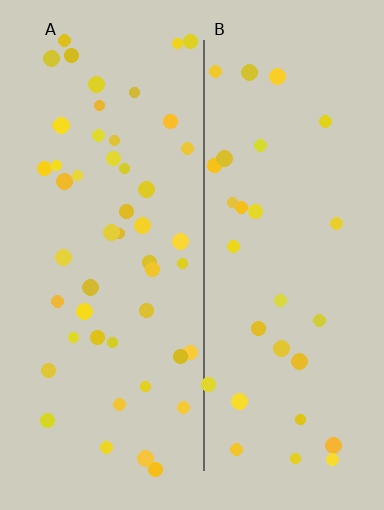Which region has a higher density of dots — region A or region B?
A (the left).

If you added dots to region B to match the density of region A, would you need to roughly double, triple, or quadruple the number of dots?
Approximately double.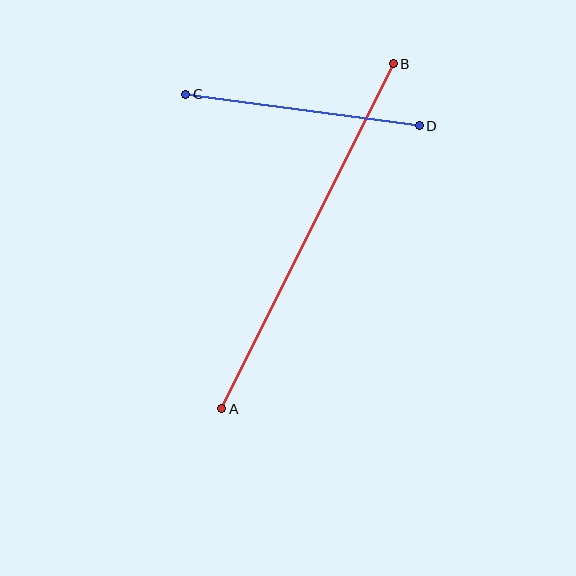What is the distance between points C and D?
The distance is approximately 236 pixels.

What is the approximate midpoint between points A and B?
The midpoint is at approximately (308, 236) pixels.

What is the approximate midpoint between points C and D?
The midpoint is at approximately (302, 110) pixels.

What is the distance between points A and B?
The distance is approximately 385 pixels.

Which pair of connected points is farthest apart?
Points A and B are farthest apart.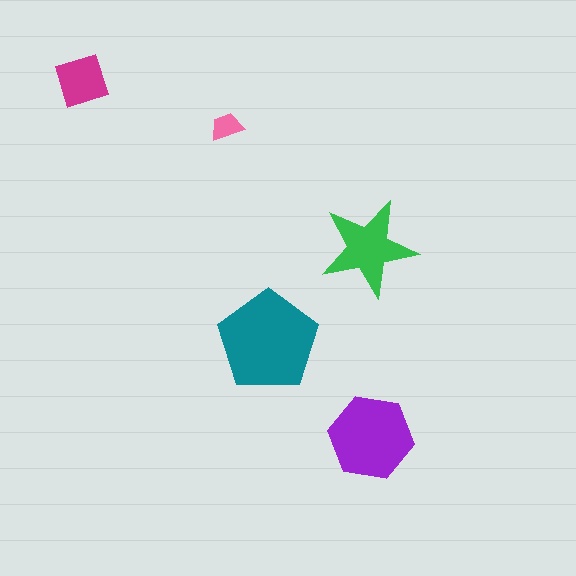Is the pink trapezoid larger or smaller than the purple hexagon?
Smaller.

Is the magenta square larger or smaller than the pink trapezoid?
Larger.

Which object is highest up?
The magenta square is topmost.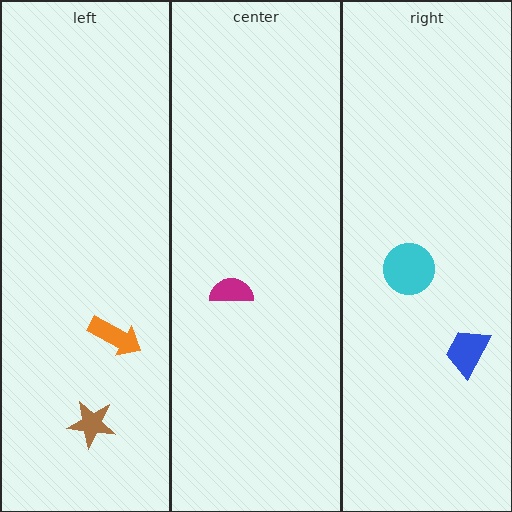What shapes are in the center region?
The magenta semicircle.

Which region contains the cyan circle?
The right region.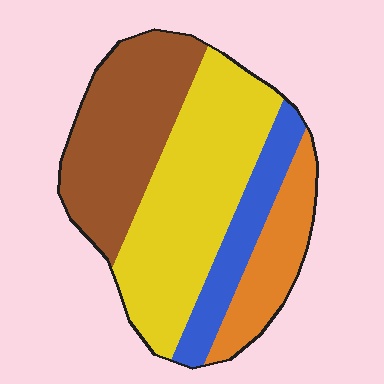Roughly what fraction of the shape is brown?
Brown takes up about one third (1/3) of the shape.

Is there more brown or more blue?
Brown.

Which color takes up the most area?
Yellow, at roughly 40%.